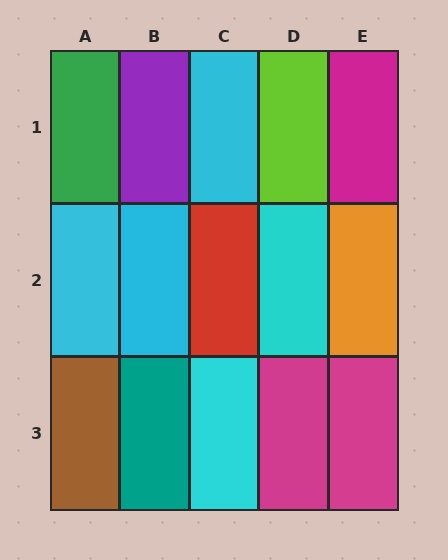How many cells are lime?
1 cell is lime.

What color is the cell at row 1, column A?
Green.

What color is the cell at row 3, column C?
Cyan.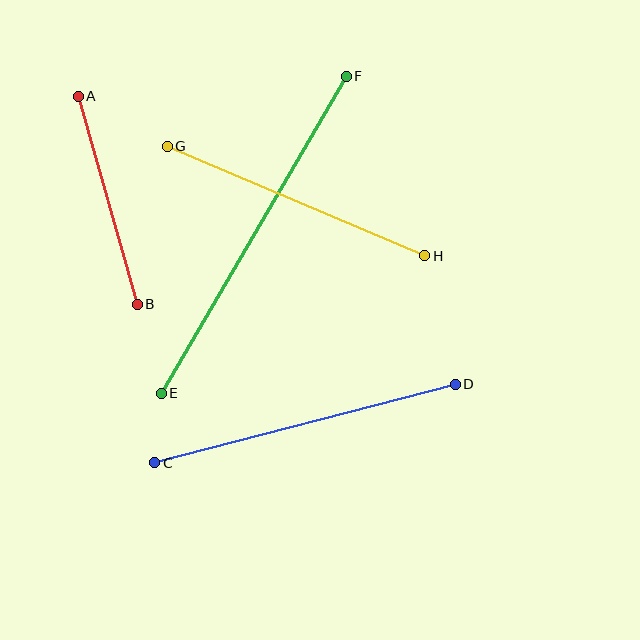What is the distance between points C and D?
The distance is approximately 311 pixels.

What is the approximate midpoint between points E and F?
The midpoint is at approximately (254, 235) pixels.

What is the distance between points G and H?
The distance is approximately 280 pixels.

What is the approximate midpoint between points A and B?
The midpoint is at approximately (108, 200) pixels.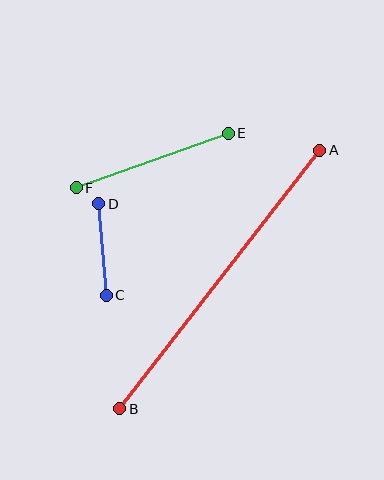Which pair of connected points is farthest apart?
Points A and B are farthest apart.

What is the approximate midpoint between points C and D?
The midpoint is at approximately (102, 249) pixels.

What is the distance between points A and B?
The distance is approximately 327 pixels.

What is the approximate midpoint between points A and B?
The midpoint is at approximately (220, 279) pixels.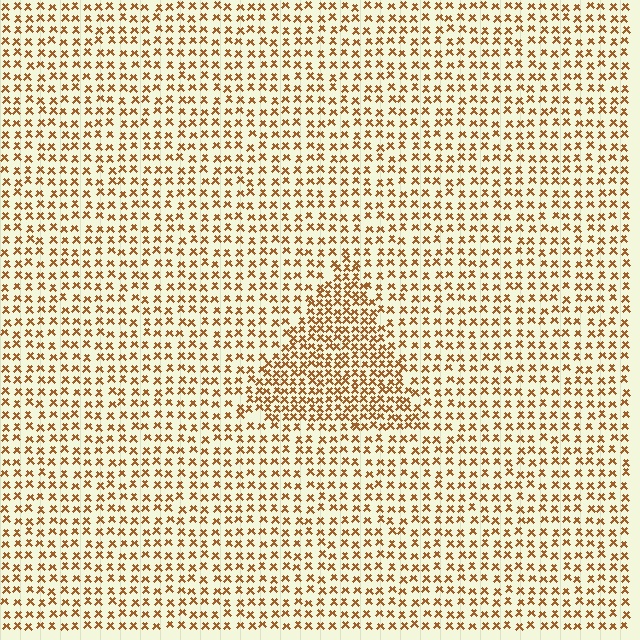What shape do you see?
I see a triangle.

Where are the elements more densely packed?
The elements are more densely packed inside the triangle boundary.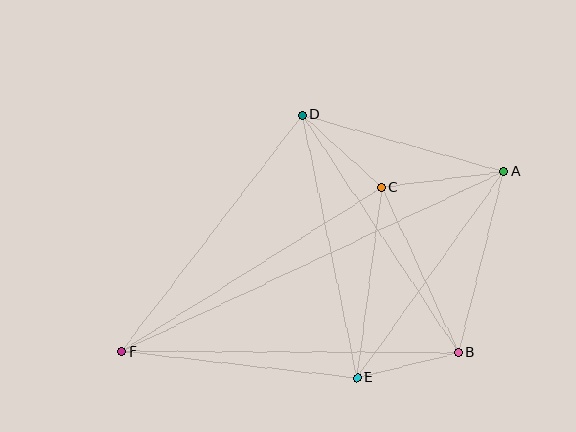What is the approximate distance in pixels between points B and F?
The distance between B and F is approximately 337 pixels.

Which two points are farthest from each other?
Points A and F are farthest from each other.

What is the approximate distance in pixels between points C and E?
The distance between C and E is approximately 192 pixels.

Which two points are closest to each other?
Points B and E are closest to each other.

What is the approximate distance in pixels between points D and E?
The distance between D and E is approximately 268 pixels.